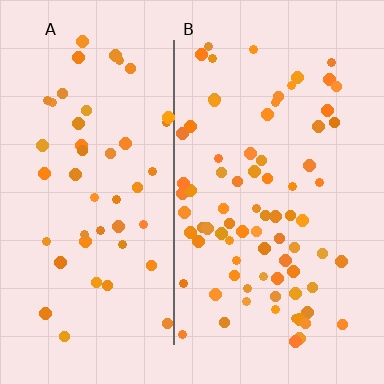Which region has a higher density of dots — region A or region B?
B (the right).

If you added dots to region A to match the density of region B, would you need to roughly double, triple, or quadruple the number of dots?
Approximately double.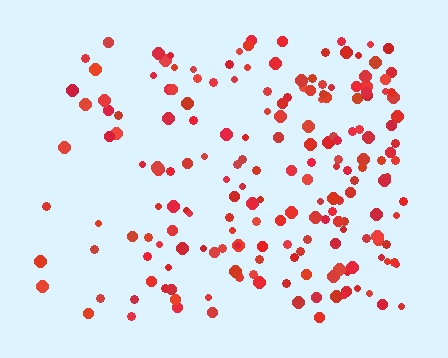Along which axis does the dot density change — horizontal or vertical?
Horizontal.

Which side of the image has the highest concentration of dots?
The right.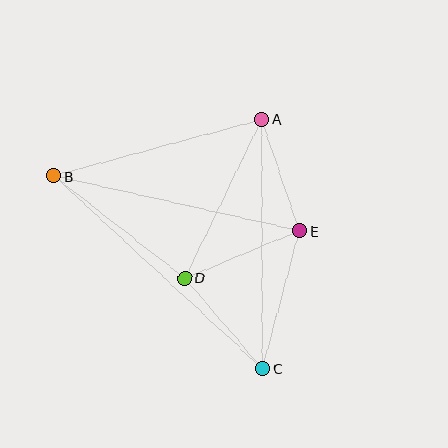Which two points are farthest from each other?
Points B and C are farthest from each other.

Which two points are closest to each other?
Points A and E are closest to each other.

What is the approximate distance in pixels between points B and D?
The distance between B and D is approximately 166 pixels.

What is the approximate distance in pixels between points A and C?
The distance between A and C is approximately 249 pixels.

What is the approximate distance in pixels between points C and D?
The distance between C and D is approximately 119 pixels.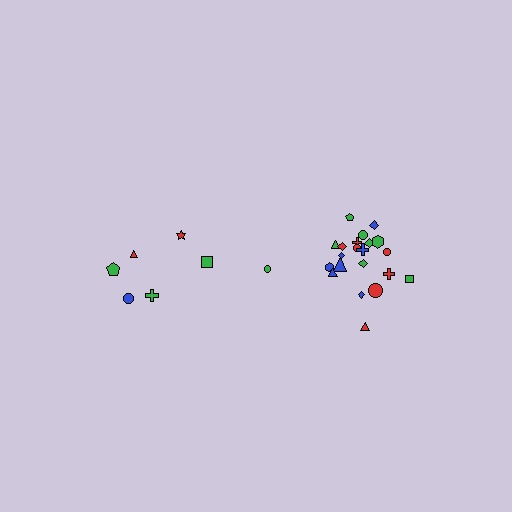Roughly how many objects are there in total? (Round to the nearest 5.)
Roughly 30 objects in total.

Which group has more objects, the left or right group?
The right group.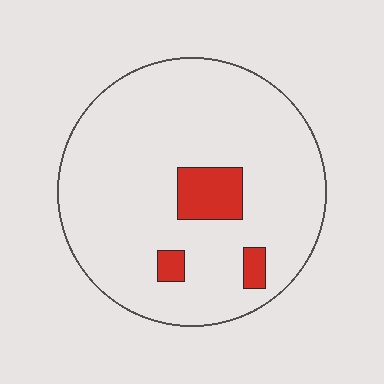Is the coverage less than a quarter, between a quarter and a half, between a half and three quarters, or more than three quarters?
Less than a quarter.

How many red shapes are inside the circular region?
3.